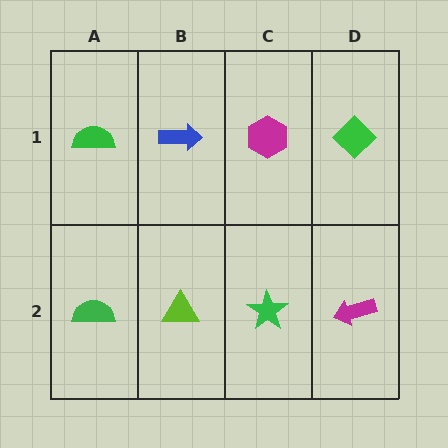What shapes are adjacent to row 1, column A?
A green semicircle (row 2, column A), a blue arrow (row 1, column B).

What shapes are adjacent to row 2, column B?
A blue arrow (row 1, column B), a green semicircle (row 2, column A), a green star (row 2, column C).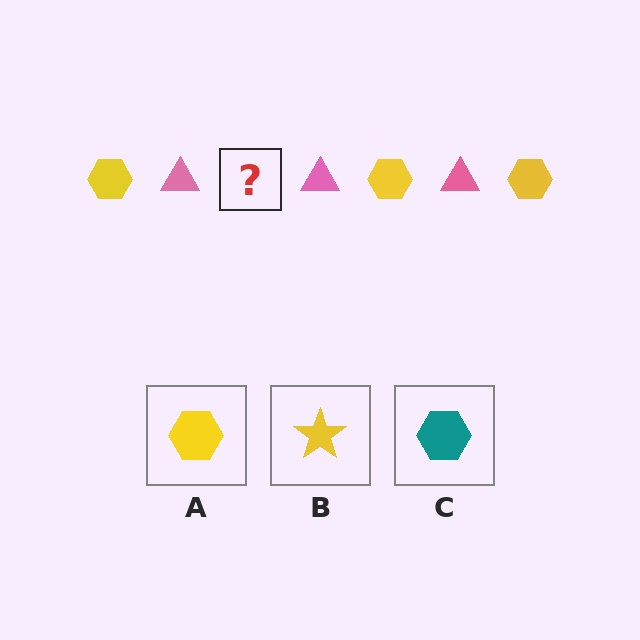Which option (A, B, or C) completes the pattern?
A.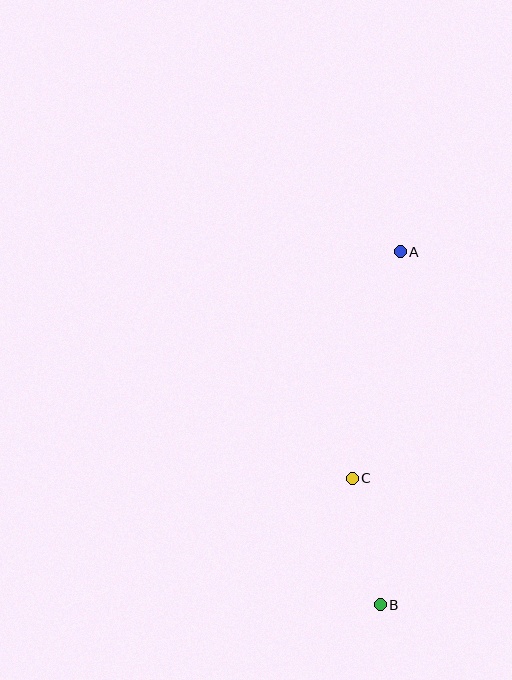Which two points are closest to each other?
Points B and C are closest to each other.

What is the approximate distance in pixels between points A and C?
The distance between A and C is approximately 232 pixels.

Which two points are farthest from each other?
Points A and B are farthest from each other.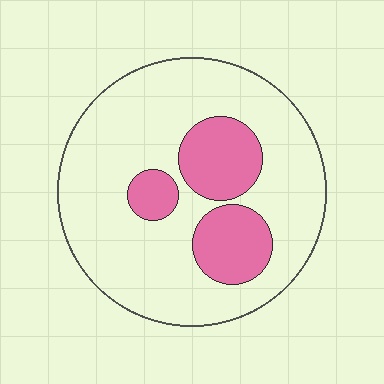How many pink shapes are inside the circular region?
3.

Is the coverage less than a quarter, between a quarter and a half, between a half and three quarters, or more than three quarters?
Less than a quarter.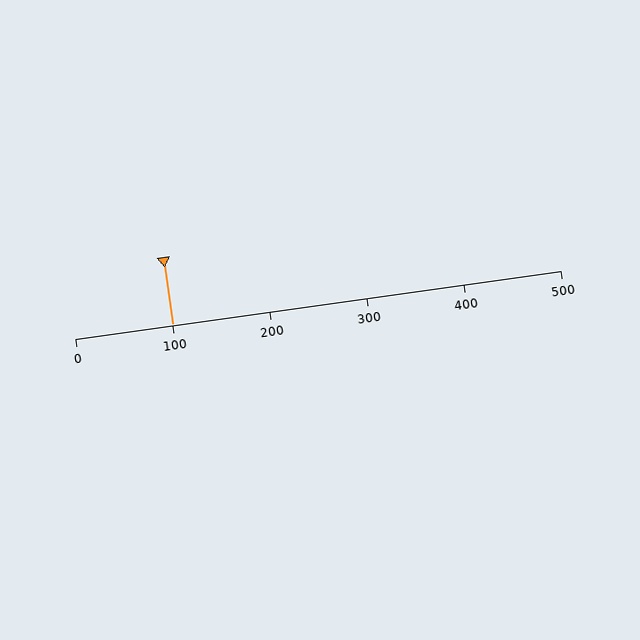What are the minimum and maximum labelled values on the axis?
The axis runs from 0 to 500.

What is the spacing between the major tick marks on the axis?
The major ticks are spaced 100 apart.